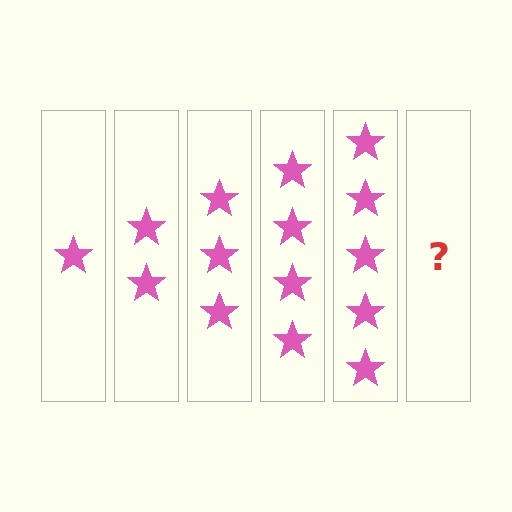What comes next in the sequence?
The next element should be 6 stars.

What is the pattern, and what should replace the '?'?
The pattern is that each step adds one more star. The '?' should be 6 stars.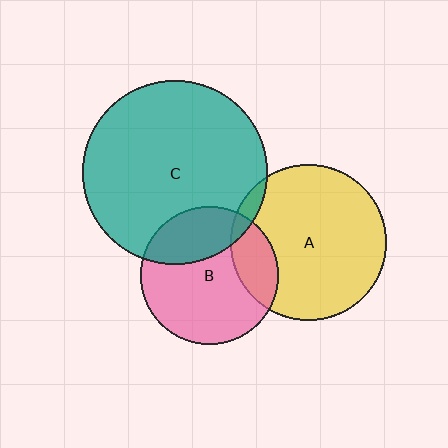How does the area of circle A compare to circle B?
Approximately 1.3 times.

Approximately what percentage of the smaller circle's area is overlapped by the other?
Approximately 30%.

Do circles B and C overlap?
Yes.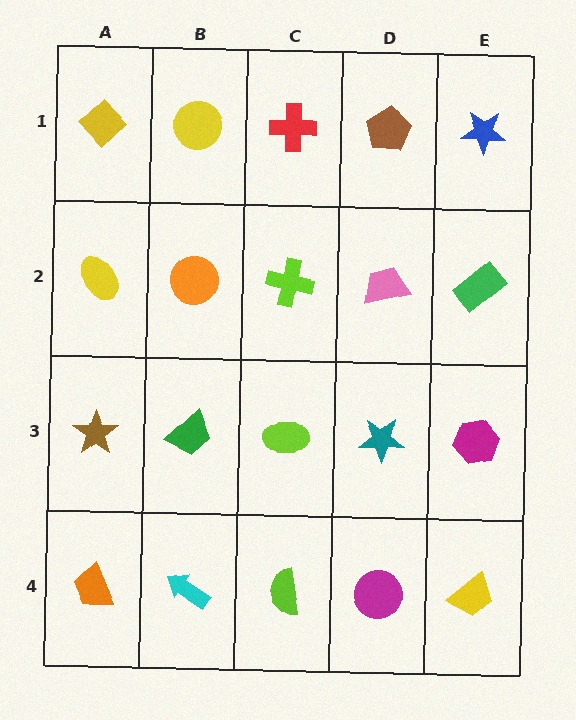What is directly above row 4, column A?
A brown star.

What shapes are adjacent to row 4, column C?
A lime ellipse (row 3, column C), a cyan arrow (row 4, column B), a magenta circle (row 4, column D).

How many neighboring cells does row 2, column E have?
3.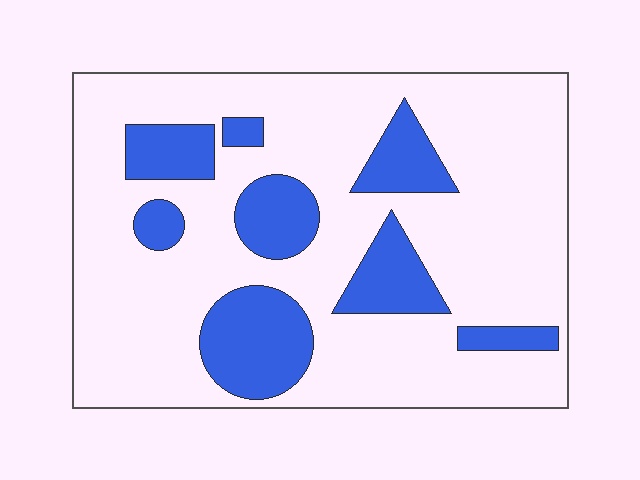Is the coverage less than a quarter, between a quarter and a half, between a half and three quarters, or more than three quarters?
Less than a quarter.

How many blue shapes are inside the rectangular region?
8.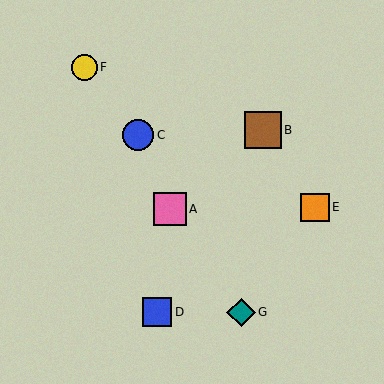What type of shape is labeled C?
Shape C is a blue circle.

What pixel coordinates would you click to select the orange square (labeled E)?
Click at (315, 207) to select the orange square E.